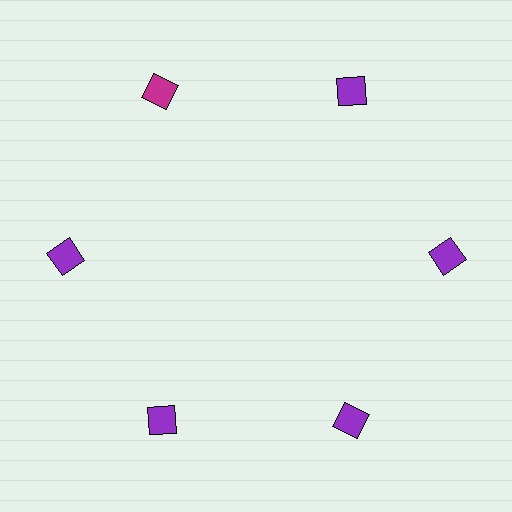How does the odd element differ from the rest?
It has a different color: magenta instead of purple.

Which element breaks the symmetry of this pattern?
The magenta square at roughly the 11 o'clock position breaks the symmetry. All other shapes are purple squares.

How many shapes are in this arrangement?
There are 6 shapes arranged in a ring pattern.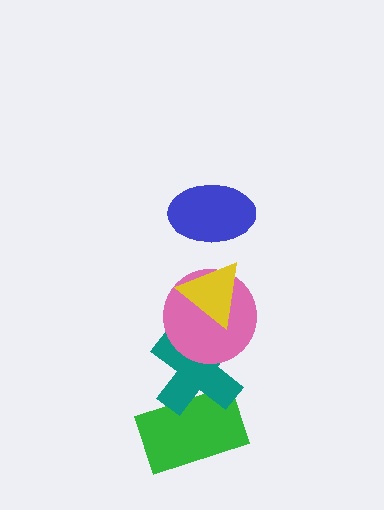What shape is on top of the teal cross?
The pink circle is on top of the teal cross.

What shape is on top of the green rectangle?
The teal cross is on top of the green rectangle.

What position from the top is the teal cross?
The teal cross is 4th from the top.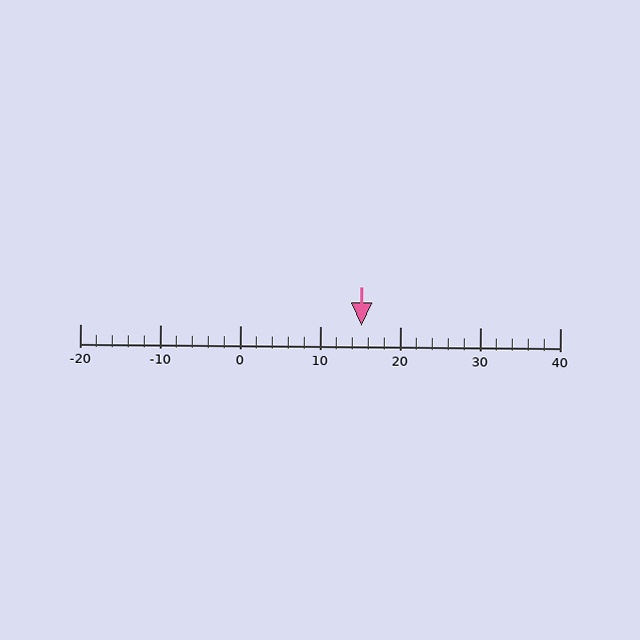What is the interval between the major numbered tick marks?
The major tick marks are spaced 10 units apart.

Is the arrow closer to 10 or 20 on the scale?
The arrow is closer to 20.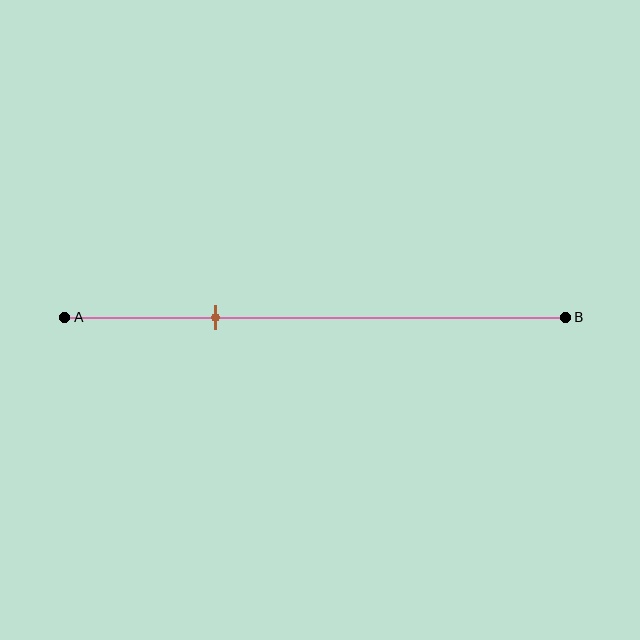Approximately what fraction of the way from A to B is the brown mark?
The brown mark is approximately 30% of the way from A to B.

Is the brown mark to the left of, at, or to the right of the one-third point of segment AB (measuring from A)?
The brown mark is to the left of the one-third point of segment AB.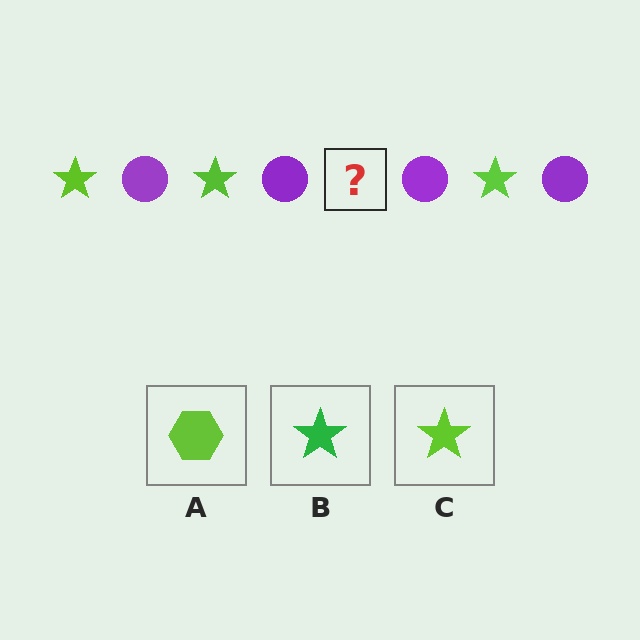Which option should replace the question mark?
Option C.